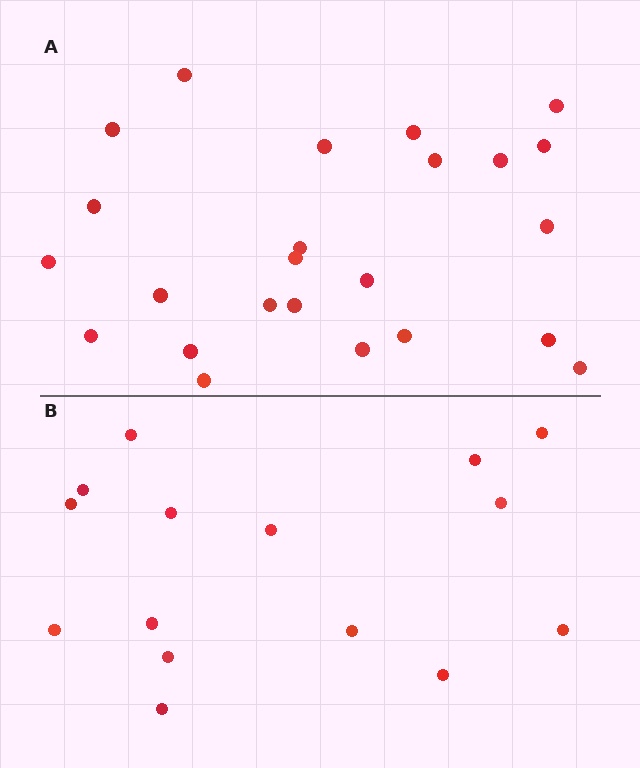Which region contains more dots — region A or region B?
Region A (the top region) has more dots.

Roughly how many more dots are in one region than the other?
Region A has roughly 8 or so more dots than region B.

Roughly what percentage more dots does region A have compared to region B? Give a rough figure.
About 60% more.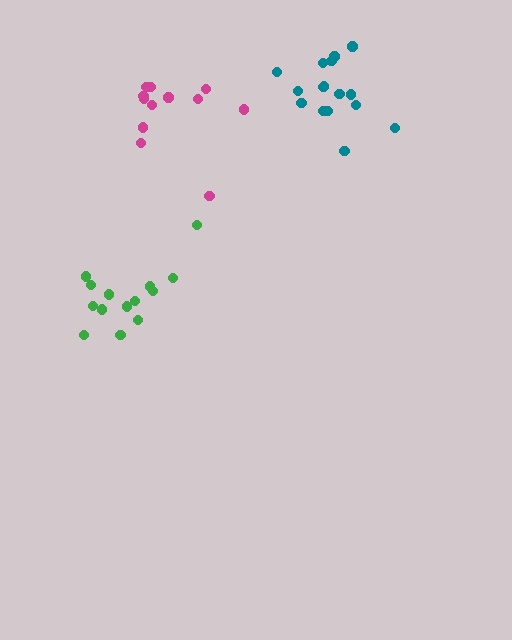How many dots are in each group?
Group 1: 14 dots, Group 2: 16 dots, Group 3: 12 dots (42 total).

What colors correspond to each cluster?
The clusters are colored: green, teal, magenta.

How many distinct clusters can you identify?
There are 3 distinct clusters.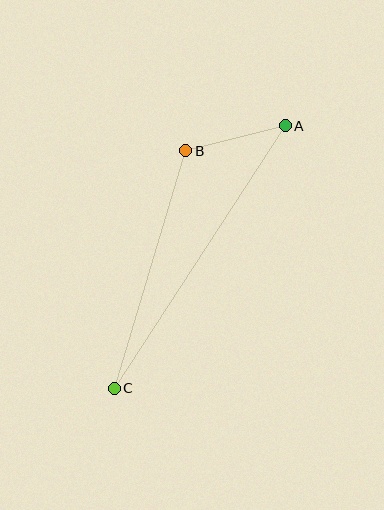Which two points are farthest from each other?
Points A and C are farthest from each other.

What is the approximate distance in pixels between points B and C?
The distance between B and C is approximately 248 pixels.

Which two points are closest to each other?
Points A and B are closest to each other.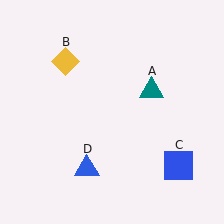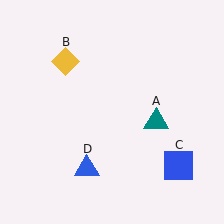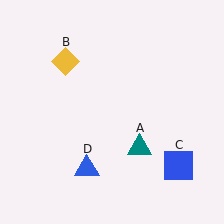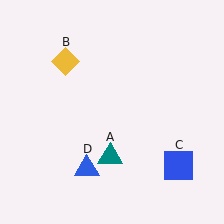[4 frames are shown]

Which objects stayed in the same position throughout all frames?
Yellow diamond (object B) and blue square (object C) and blue triangle (object D) remained stationary.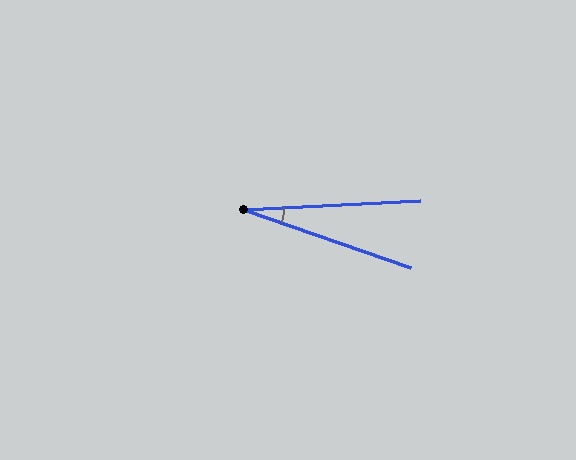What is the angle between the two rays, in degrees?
Approximately 22 degrees.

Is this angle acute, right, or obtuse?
It is acute.